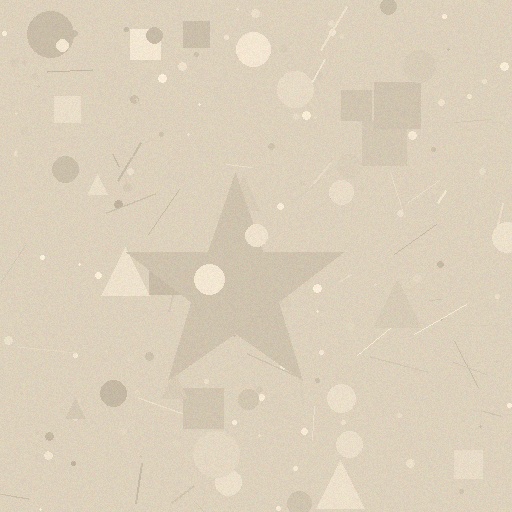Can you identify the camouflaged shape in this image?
The camouflaged shape is a star.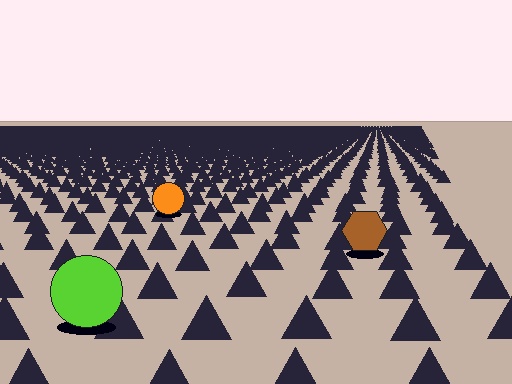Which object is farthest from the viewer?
The orange circle is farthest from the viewer. It appears smaller and the ground texture around it is denser.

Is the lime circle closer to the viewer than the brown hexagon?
Yes. The lime circle is closer — you can tell from the texture gradient: the ground texture is coarser near it.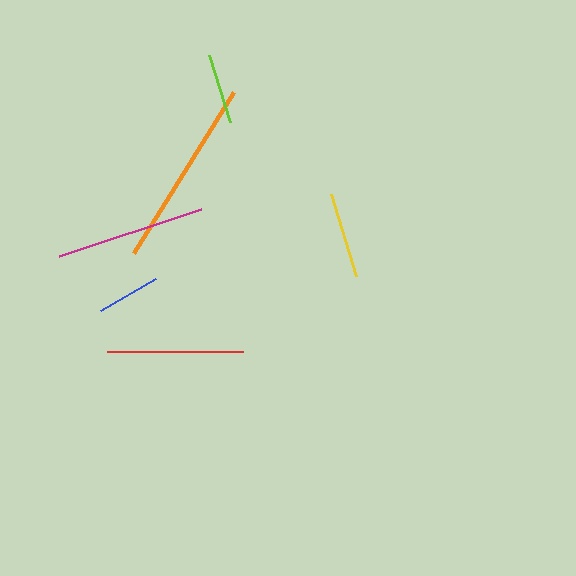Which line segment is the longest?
The orange line is the longest at approximately 189 pixels.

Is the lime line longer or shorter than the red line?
The red line is longer than the lime line.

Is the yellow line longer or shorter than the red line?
The red line is longer than the yellow line.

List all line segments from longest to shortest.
From longest to shortest: orange, magenta, red, yellow, lime, blue.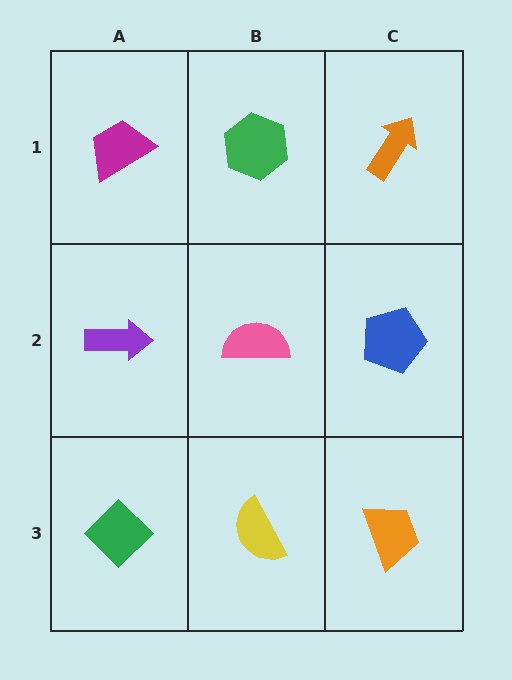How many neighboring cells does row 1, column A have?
2.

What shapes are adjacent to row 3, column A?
A purple arrow (row 2, column A), a yellow semicircle (row 3, column B).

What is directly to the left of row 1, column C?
A green hexagon.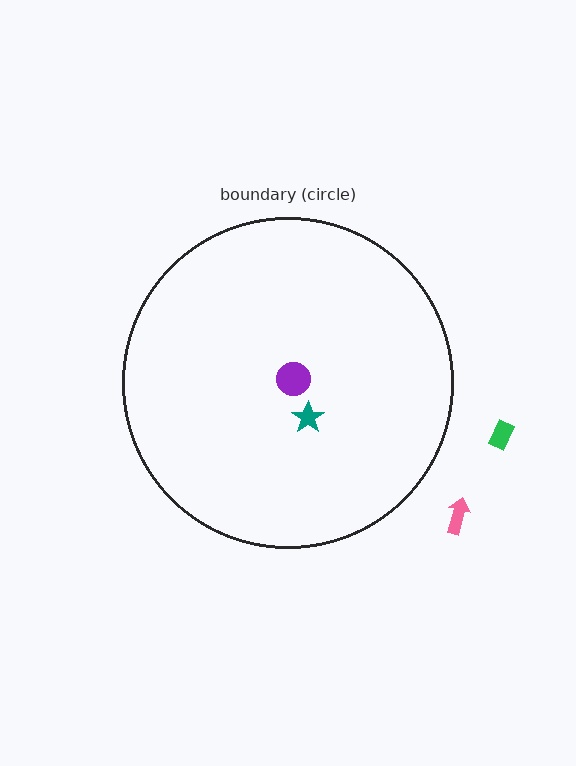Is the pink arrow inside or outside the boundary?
Outside.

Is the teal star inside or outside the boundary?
Inside.